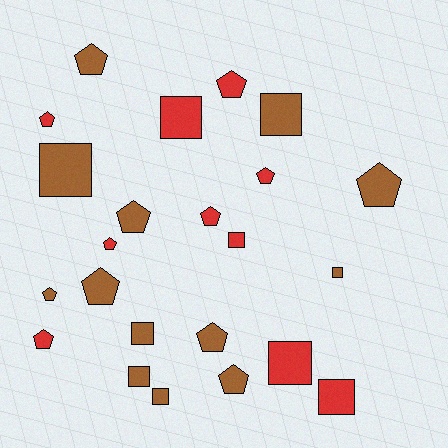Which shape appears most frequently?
Pentagon, with 13 objects.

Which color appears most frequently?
Brown, with 13 objects.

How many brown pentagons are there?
There are 7 brown pentagons.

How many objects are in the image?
There are 23 objects.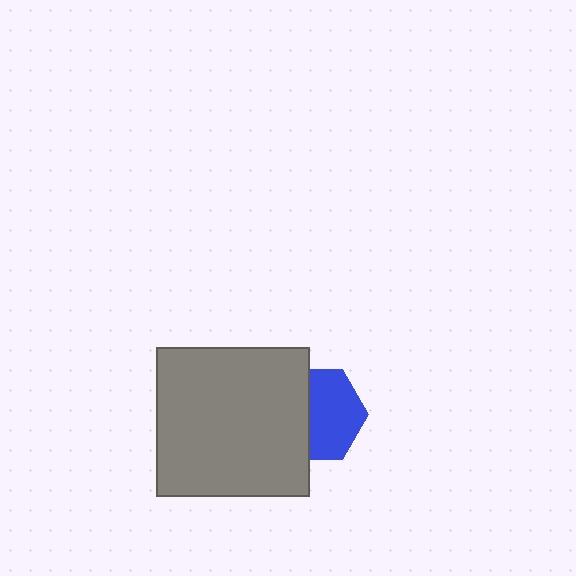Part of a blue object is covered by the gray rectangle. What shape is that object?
It is a hexagon.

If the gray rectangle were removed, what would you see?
You would see the complete blue hexagon.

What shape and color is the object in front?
The object in front is a gray rectangle.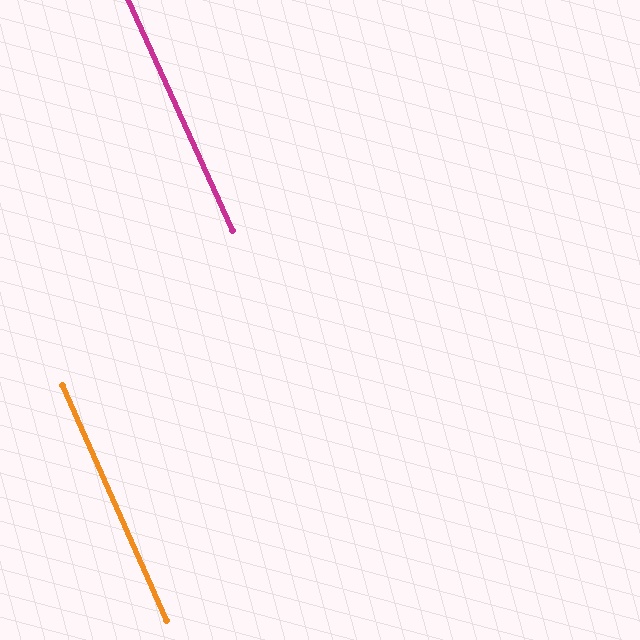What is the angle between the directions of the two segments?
Approximately 1 degree.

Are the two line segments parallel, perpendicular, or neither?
Parallel — their directions differ by only 0.5°.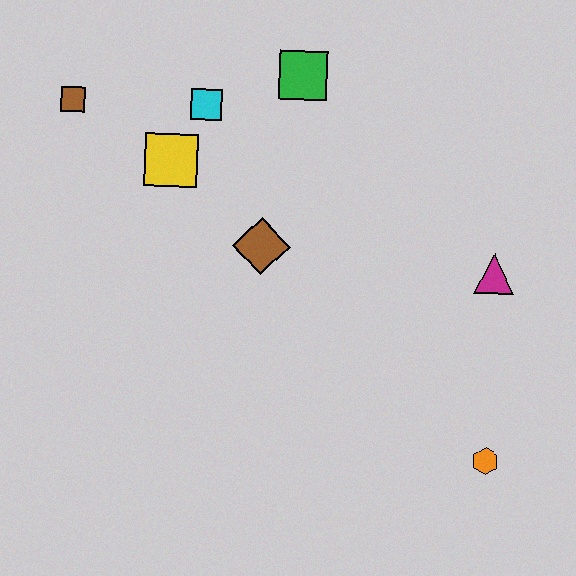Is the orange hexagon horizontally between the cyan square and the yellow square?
No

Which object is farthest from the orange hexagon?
The brown square is farthest from the orange hexagon.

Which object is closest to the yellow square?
The cyan square is closest to the yellow square.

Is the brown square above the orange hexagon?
Yes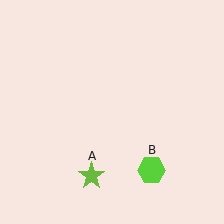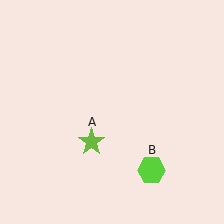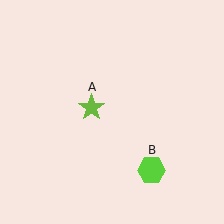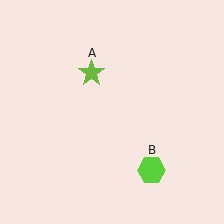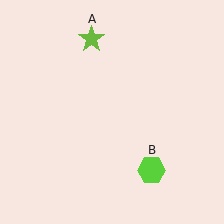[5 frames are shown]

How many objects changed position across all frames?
1 object changed position: lime star (object A).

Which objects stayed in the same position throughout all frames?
Lime hexagon (object B) remained stationary.